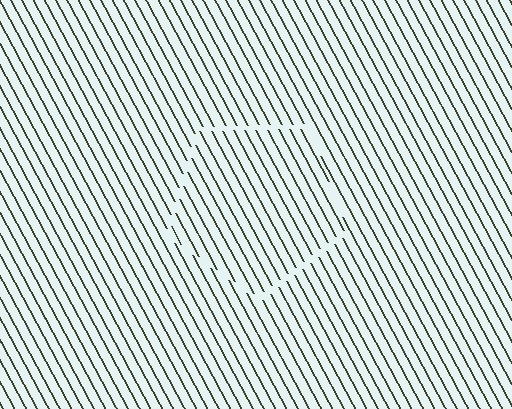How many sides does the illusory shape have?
5 sides — the line-ends trace a pentagon.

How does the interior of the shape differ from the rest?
The interior of the shape contains the same grating, shifted by half a period — the contour is defined by the phase discontinuity where line-ends from the inner and outer gratings abut.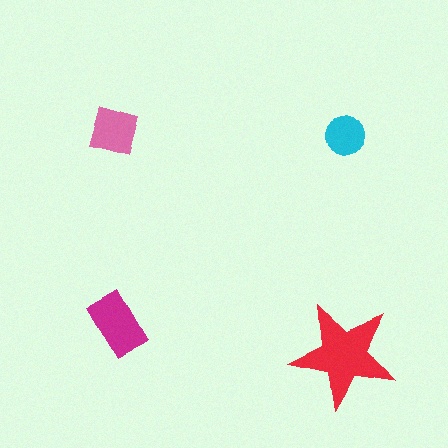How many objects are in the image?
There are 4 objects in the image.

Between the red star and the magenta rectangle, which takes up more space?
The red star.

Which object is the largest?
The red star.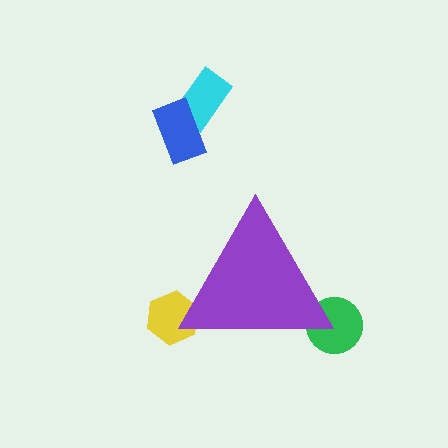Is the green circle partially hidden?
Yes, the green circle is partially hidden behind the purple triangle.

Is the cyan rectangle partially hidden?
No, the cyan rectangle is fully visible.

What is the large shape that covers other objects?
A purple triangle.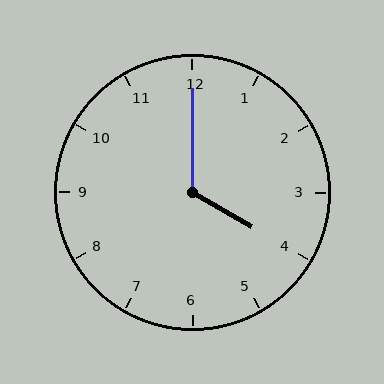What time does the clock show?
4:00.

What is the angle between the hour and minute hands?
Approximately 120 degrees.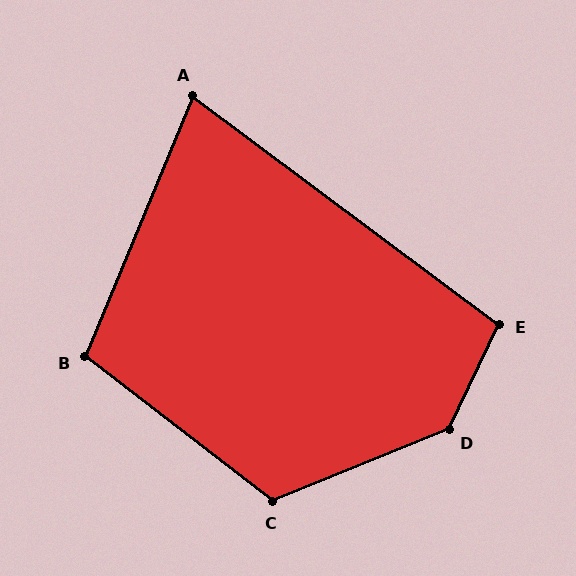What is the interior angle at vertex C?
Approximately 120 degrees (obtuse).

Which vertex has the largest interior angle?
D, at approximately 138 degrees.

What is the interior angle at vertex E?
Approximately 101 degrees (obtuse).